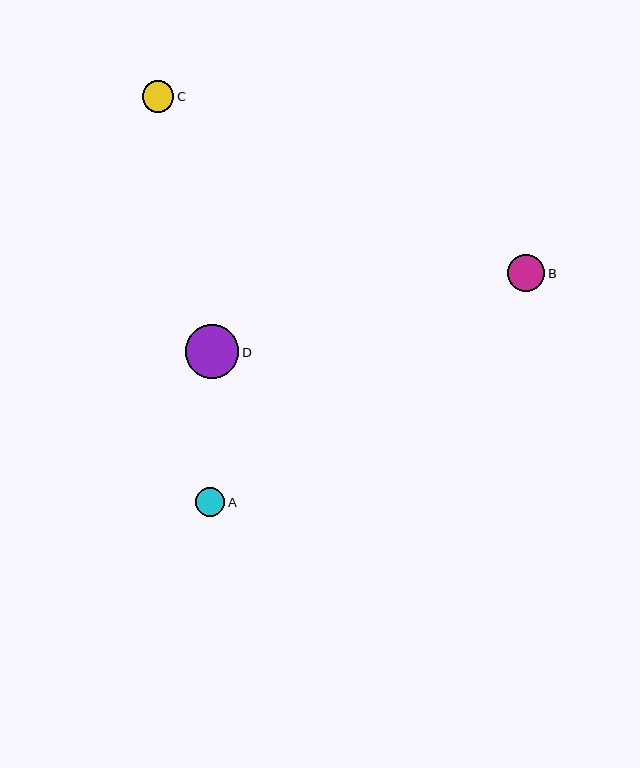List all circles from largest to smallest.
From largest to smallest: D, B, C, A.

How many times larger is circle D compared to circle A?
Circle D is approximately 1.8 times the size of circle A.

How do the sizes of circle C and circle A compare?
Circle C and circle A are approximately the same size.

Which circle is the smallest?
Circle A is the smallest with a size of approximately 29 pixels.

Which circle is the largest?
Circle D is the largest with a size of approximately 54 pixels.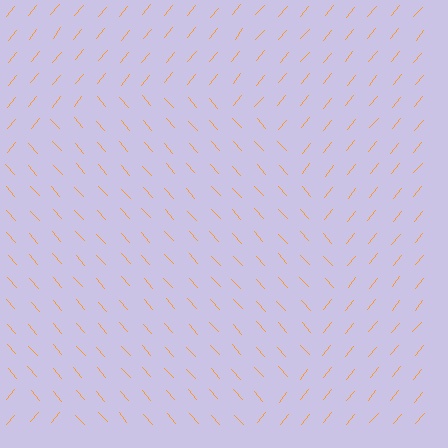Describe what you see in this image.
The image is filled with small orange line segments. A circle region in the image has lines oriented differently from the surrounding lines, creating a visible texture boundary.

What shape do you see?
I see a circle.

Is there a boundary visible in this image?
Yes, there is a texture boundary formed by a change in line orientation.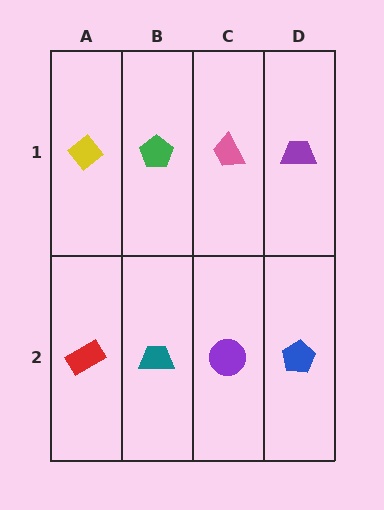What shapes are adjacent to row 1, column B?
A teal trapezoid (row 2, column B), a yellow diamond (row 1, column A), a pink trapezoid (row 1, column C).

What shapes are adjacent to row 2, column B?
A green pentagon (row 1, column B), a red rectangle (row 2, column A), a purple circle (row 2, column C).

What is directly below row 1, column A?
A red rectangle.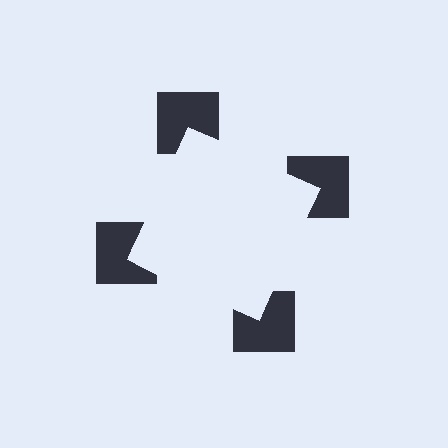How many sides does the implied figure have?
4 sides.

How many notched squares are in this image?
There are 4 — one at each vertex of the illusory square.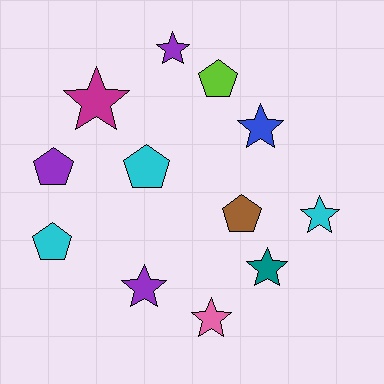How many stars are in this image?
There are 7 stars.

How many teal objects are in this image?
There is 1 teal object.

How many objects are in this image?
There are 12 objects.